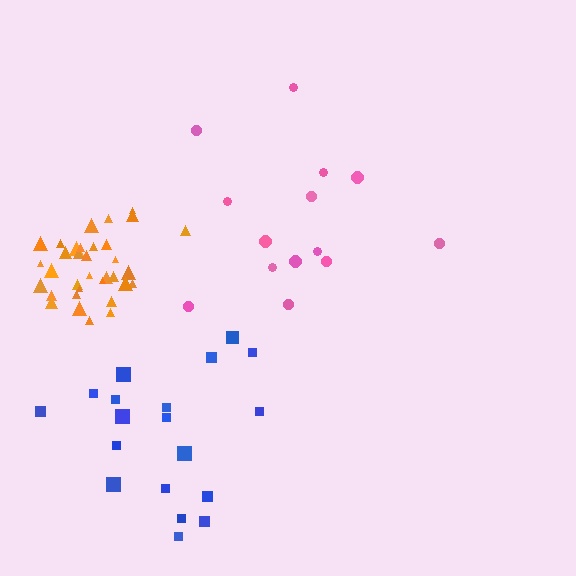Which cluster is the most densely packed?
Orange.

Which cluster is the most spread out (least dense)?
Pink.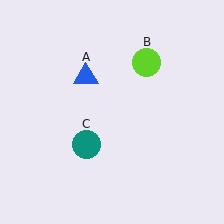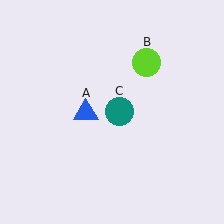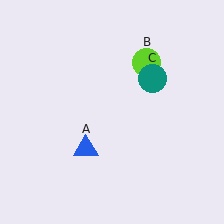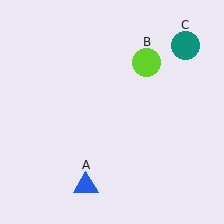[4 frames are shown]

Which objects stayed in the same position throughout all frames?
Lime circle (object B) remained stationary.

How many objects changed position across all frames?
2 objects changed position: blue triangle (object A), teal circle (object C).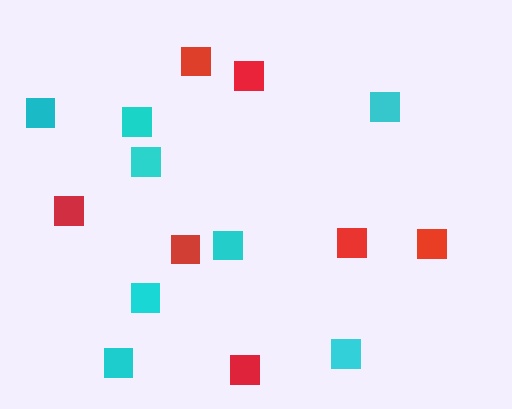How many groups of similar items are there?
There are 2 groups: one group of cyan squares (8) and one group of red squares (7).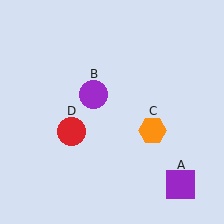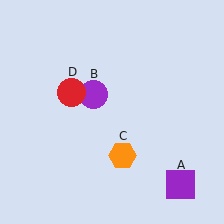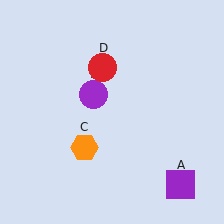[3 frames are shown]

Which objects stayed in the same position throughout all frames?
Purple square (object A) and purple circle (object B) remained stationary.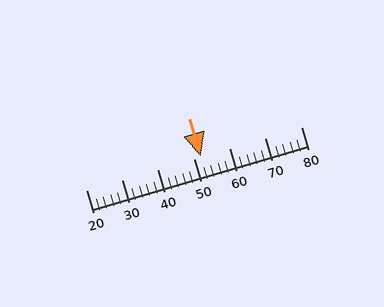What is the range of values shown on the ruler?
The ruler shows values from 20 to 80.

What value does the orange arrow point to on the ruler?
The orange arrow points to approximately 52.